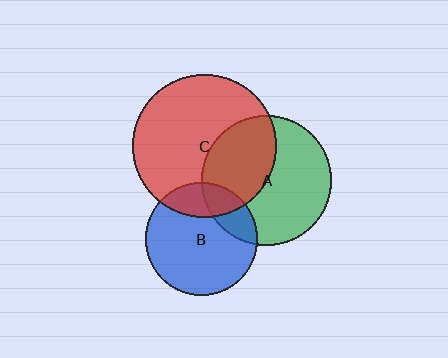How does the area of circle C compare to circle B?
Approximately 1.6 times.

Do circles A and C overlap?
Yes.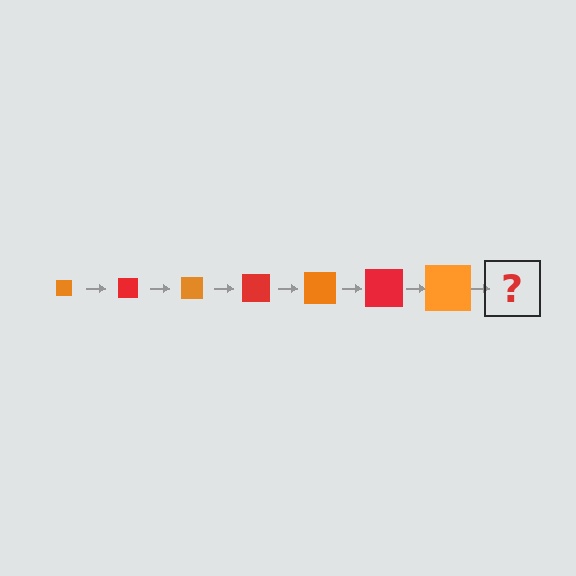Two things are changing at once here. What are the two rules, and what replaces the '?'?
The two rules are that the square grows larger each step and the color cycles through orange and red. The '?' should be a red square, larger than the previous one.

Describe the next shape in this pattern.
It should be a red square, larger than the previous one.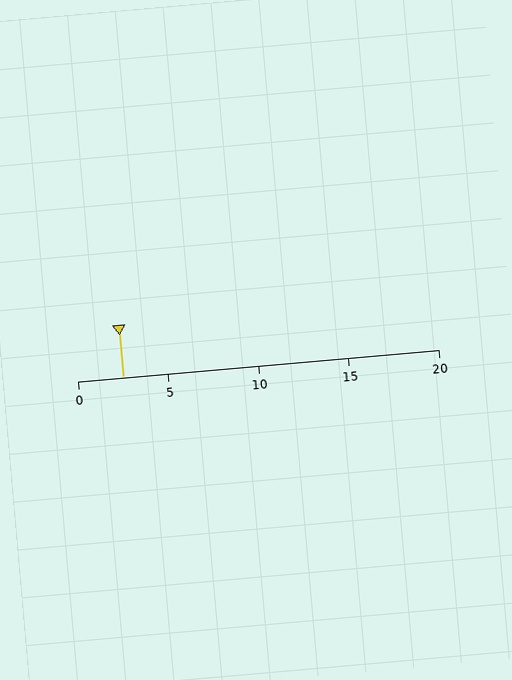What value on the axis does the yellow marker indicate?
The marker indicates approximately 2.5.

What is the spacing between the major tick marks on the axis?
The major ticks are spaced 5 apart.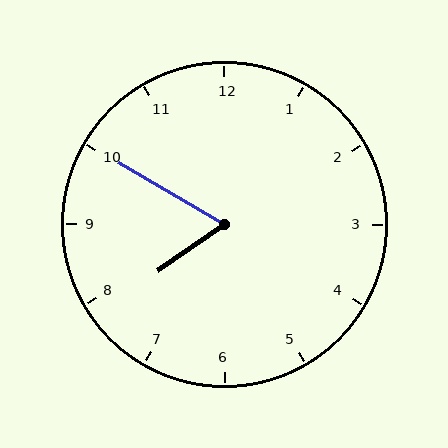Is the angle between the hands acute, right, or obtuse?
It is acute.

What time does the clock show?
7:50.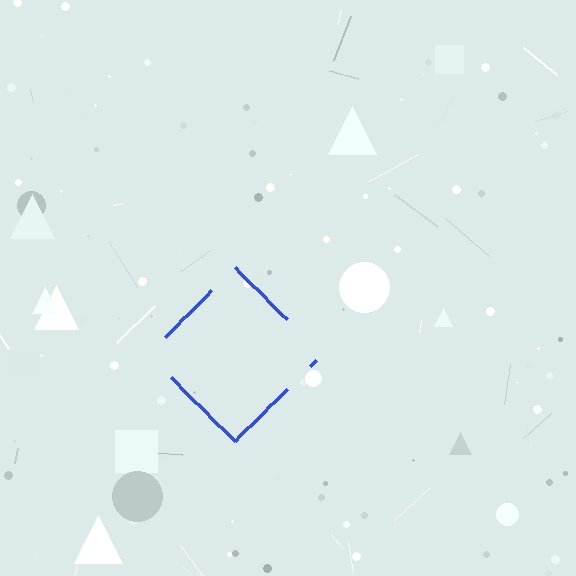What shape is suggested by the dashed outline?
The dashed outline suggests a diamond.